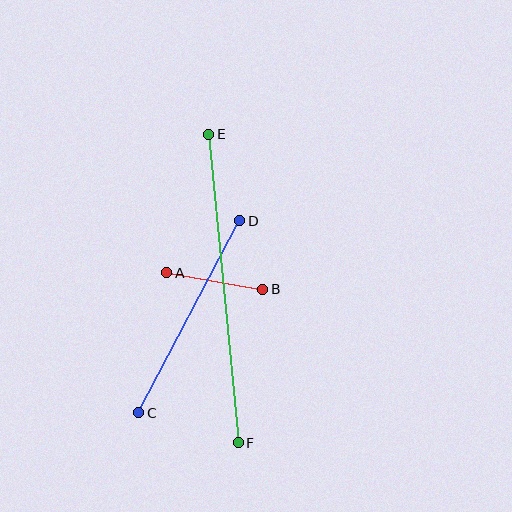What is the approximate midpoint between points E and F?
The midpoint is at approximately (223, 289) pixels.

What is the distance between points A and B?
The distance is approximately 97 pixels.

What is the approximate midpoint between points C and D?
The midpoint is at approximately (189, 317) pixels.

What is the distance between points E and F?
The distance is approximately 310 pixels.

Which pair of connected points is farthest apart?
Points E and F are farthest apart.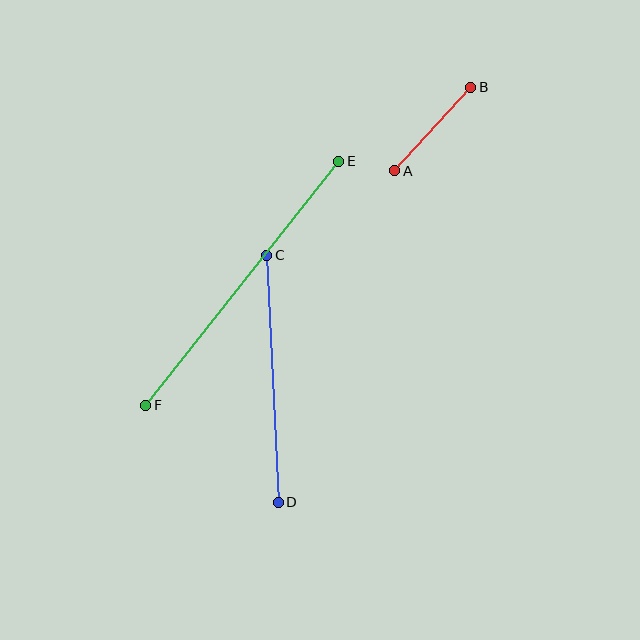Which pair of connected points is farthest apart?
Points E and F are farthest apart.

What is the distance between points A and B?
The distance is approximately 113 pixels.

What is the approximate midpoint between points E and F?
The midpoint is at approximately (242, 283) pixels.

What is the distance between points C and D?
The distance is approximately 247 pixels.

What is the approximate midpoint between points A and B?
The midpoint is at approximately (433, 129) pixels.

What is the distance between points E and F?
The distance is approximately 311 pixels.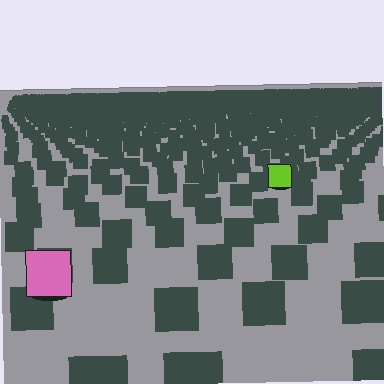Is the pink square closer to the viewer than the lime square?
Yes. The pink square is closer — you can tell from the texture gradient: the ground texture is coarser near it.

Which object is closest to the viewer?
The pink square is closest. The texture marks near it are larger and more spread out.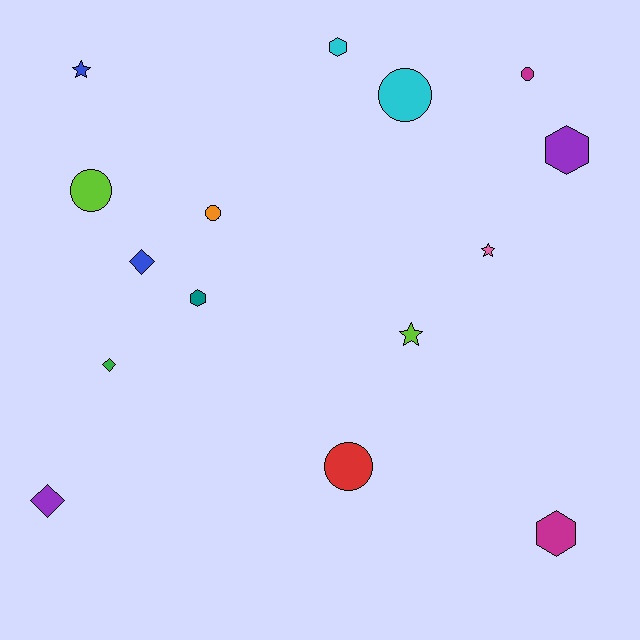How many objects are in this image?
There are 15 objects.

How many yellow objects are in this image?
There are no yellow objects.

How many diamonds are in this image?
There are 3 diamonds.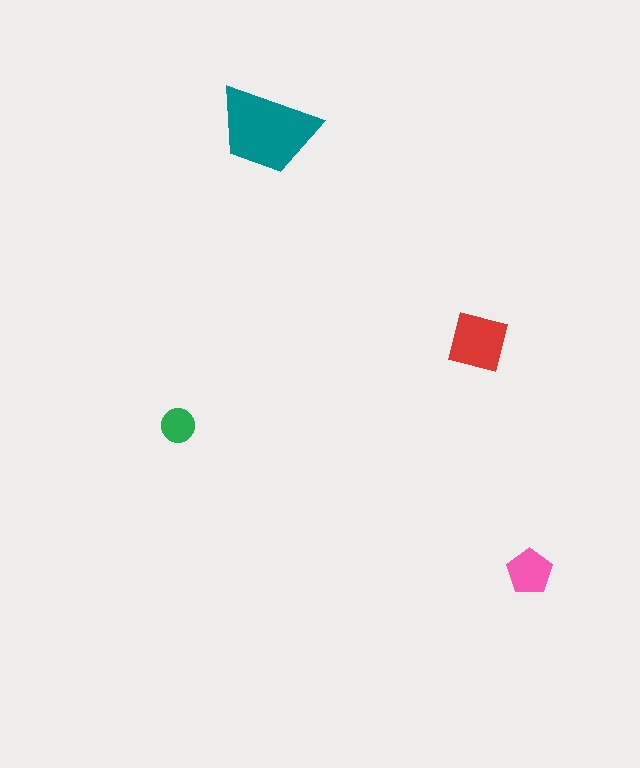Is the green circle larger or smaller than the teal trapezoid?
Smaller.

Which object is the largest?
The teal trapezoid.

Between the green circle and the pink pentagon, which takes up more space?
The pink pentagon.